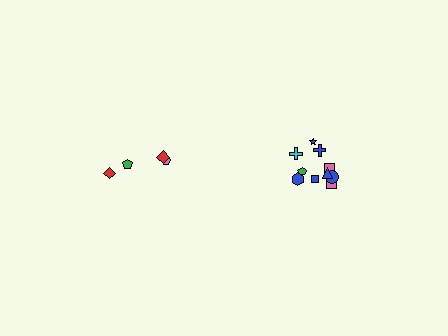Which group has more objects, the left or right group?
The right group.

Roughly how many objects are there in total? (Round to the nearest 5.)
Roughly 15 objects in total.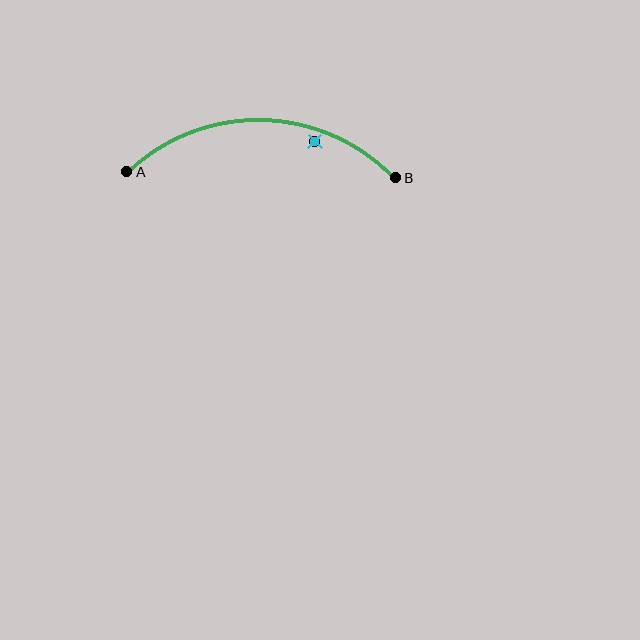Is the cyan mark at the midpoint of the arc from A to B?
No — the cyan mark does not lie on the arc at all. It sits slightly inside the curve.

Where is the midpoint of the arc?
The arc midpoint is the point on the curve farthest from the straight line joining A and B. It sits above that line.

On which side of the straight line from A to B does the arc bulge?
The arc bulges above the straight line connecting A and B.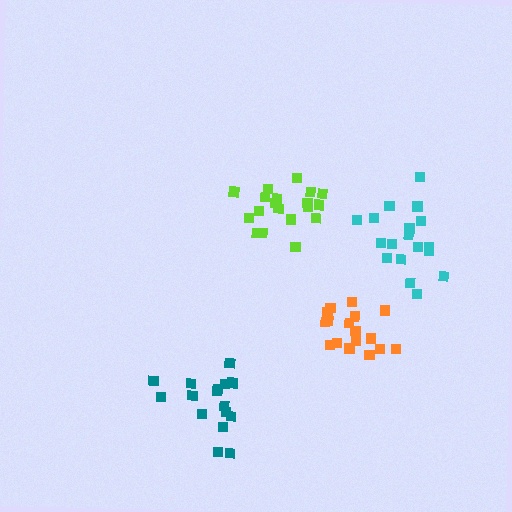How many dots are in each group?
Group 1: 19 dots, Group 2: 16 dots, Group 3: 18 dots, Group 4: 18 dots (71 total).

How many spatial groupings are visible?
There are 4 spatial groupings.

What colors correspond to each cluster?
The clusters are colored: lime, teal, cyan, orange.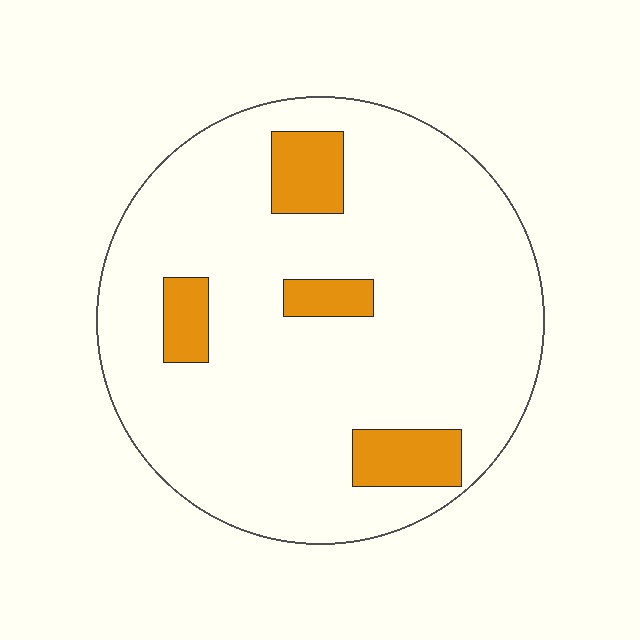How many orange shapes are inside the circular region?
4.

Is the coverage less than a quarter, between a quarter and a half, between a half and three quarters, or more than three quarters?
Less than a quarter.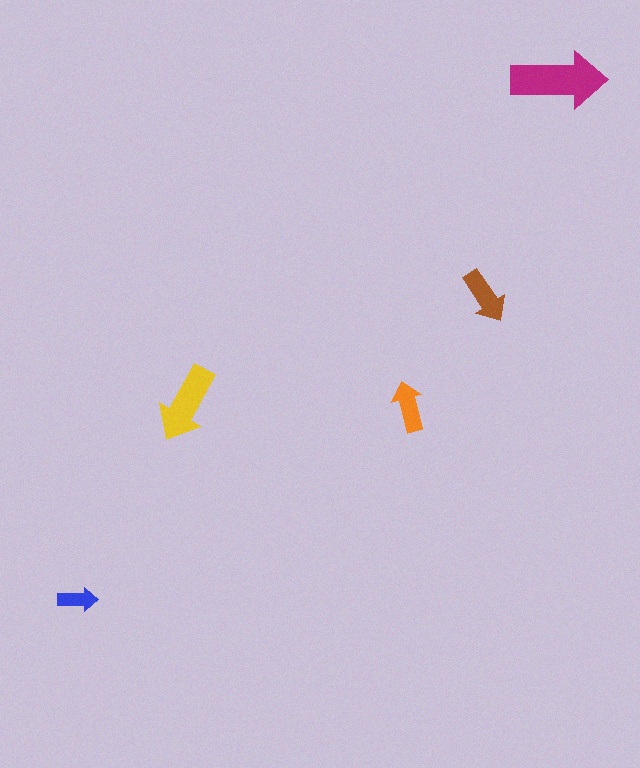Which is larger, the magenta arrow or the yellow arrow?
The magenta one.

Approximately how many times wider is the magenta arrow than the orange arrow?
About 2 times wider.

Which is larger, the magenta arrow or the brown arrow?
The magenta one.